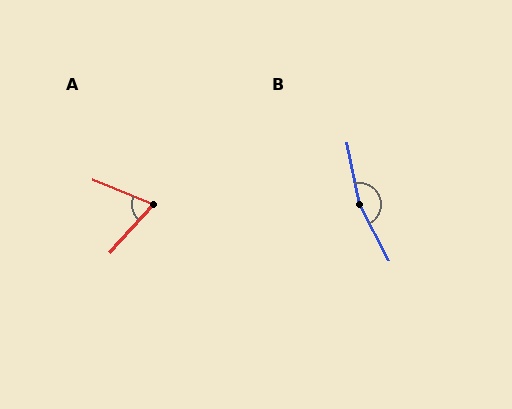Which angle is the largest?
B, at approximately 164 degrees.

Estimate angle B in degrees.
Approximately 164 degrees.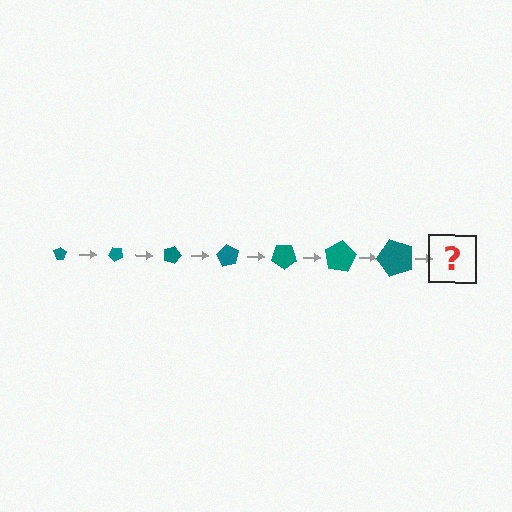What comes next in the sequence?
The next element should be a pentagon, larger than the previous one and rotated 315 degrees from the start.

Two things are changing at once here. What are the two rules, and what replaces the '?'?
The two rules are that the pentagon grows larger each step and it rotates 45 degrees each step. The '?' should be a pentagon, larger than the previous one and rotated 315 degrees from the start.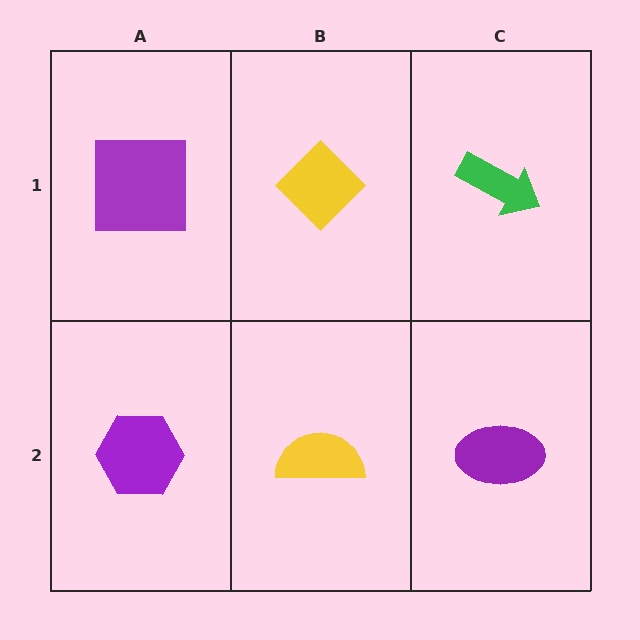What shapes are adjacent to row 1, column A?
A purple hexagon (row 2, column A), a yellow diamond (row 1, column B).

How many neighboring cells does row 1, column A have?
2.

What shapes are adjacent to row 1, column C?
A purple ellipse (row 2, column C), a yellow diamond (row 1, column B).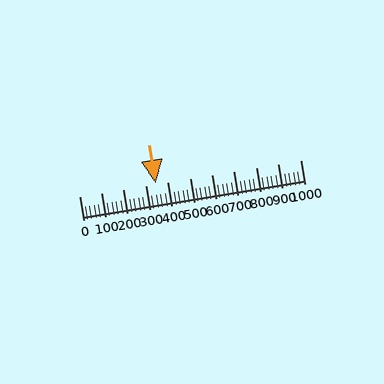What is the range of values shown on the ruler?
The ruler shows values from 0 to 1000.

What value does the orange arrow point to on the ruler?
The orange arrow points to approximately 344.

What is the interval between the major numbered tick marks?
The major tick marks are spaced 100 units apart.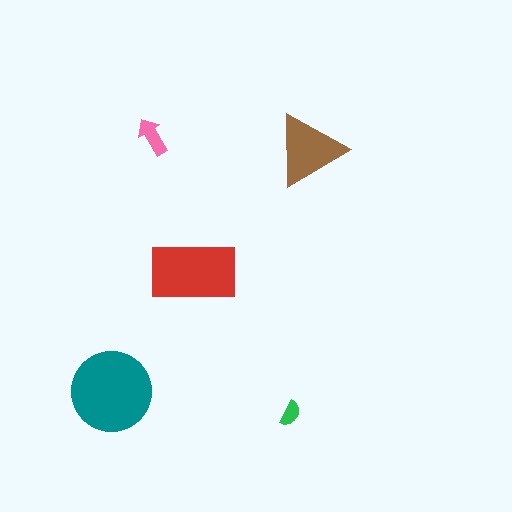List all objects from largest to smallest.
The teal circle, the red rectangle, the brown triangle, the pink arrow, the green semicircle.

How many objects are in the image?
There are 5 objects in the image.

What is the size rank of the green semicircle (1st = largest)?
5th.